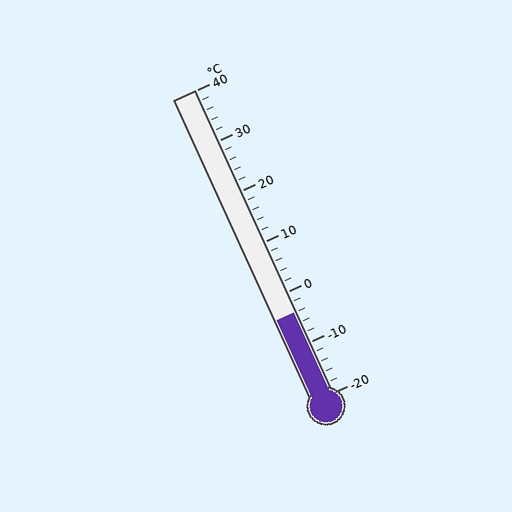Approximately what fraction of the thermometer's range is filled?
The thermometer is filled to approximately 25% of its range.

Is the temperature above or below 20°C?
The temperature is below 20°C.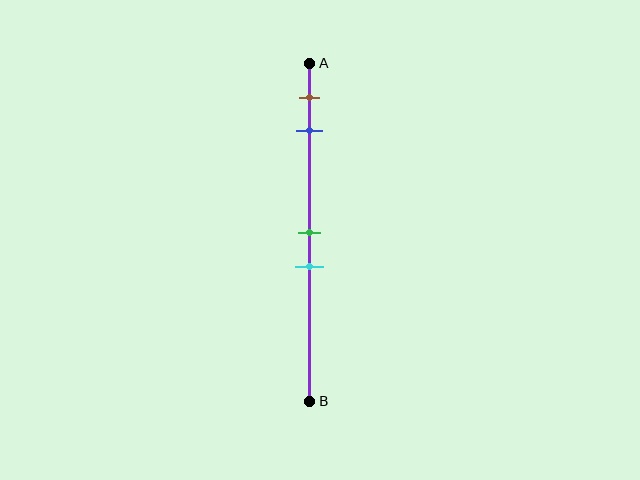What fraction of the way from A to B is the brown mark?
The brown mark is approximately 10% (0.1) of the way from A to B.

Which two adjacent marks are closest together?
The green and cyan marks are the closest adjacent pair.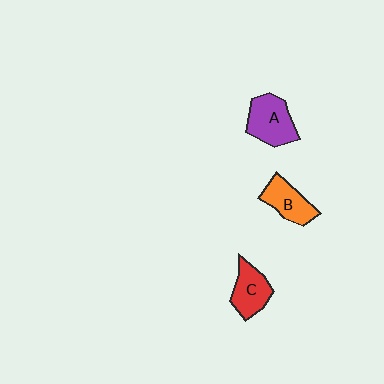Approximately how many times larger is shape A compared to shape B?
Approximately 1.2 times.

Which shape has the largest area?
Shape A (purple).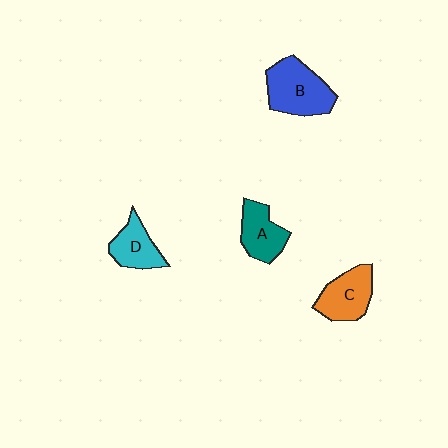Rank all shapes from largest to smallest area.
From largest to smallest: B (blue), C (orange), A (teal), D (cyan).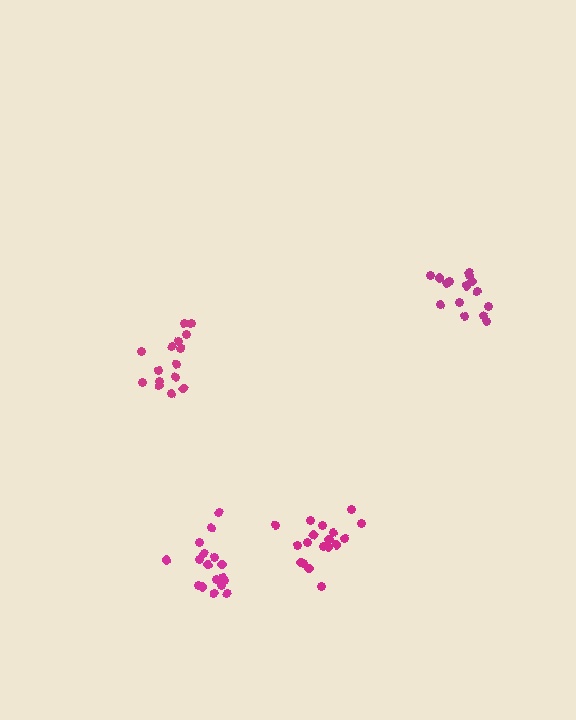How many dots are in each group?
Group 1: 15 dots, Group 2: 19 dots, Group 3: 15 dots, Group 4: 17 dots (66 total).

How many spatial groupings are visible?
There are 4 spatial groupings.